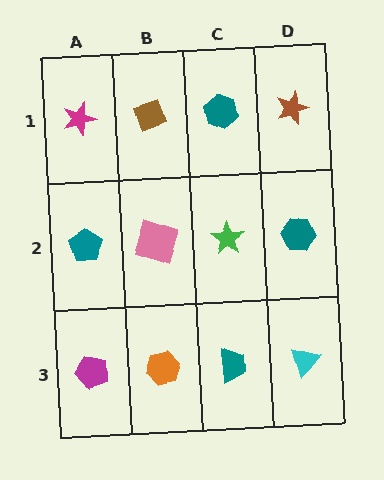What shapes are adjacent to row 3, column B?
A pink square (row 2, column B), a magenta pentagon (row 3, column A), a teal trapezoid (row 3, column C).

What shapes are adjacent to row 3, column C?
A green star (row 2, column C), an orange hexagon (row 3, column B), a cyan triangle (row 3, column D).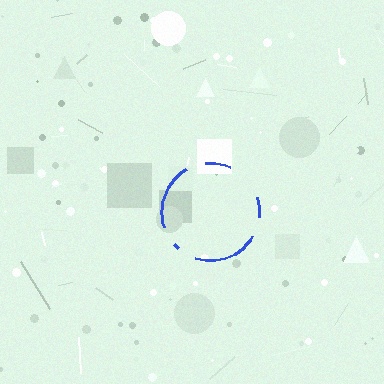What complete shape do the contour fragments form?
The contour fragments form a circle.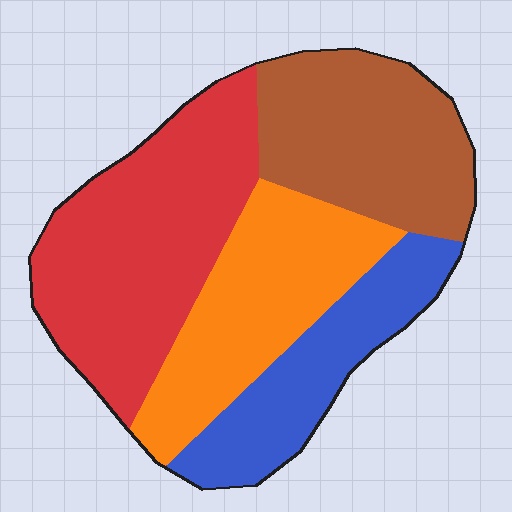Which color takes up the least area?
Blue, at roughly 20%.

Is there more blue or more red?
Red.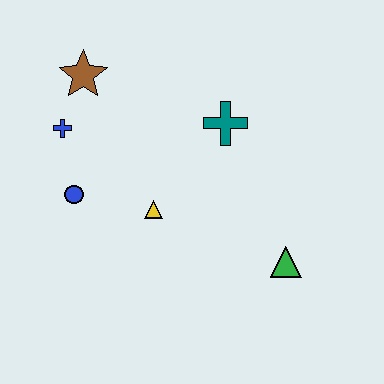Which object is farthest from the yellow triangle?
The brown star is farthest from the yellow triangle.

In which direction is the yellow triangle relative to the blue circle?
The yellow triangle is to the right of the blue circle.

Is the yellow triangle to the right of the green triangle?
No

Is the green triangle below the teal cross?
Yes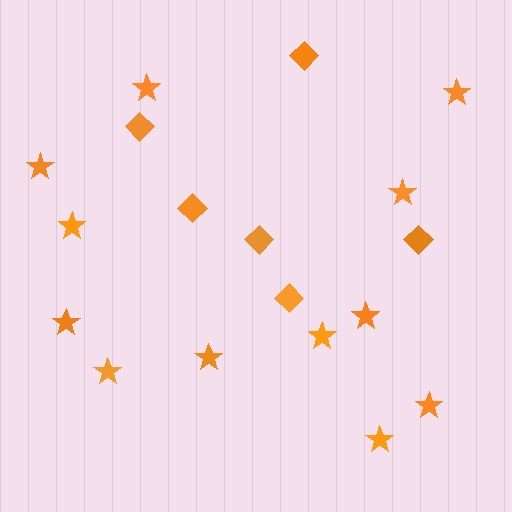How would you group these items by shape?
There are 2 groups: one group of diamonds (6) and one group of stars (12).